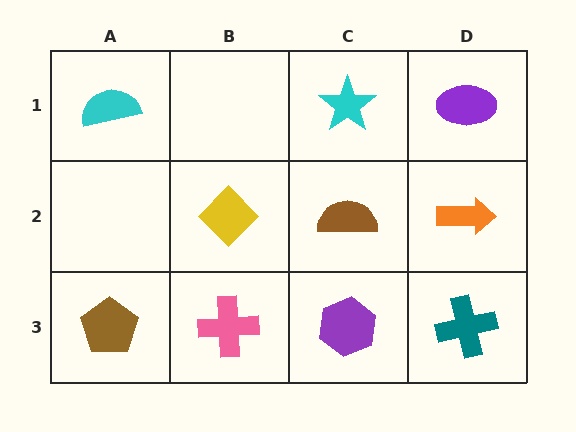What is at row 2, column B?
A yellow diamond.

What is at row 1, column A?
A cyan semicircle.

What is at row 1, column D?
A purple ellipse.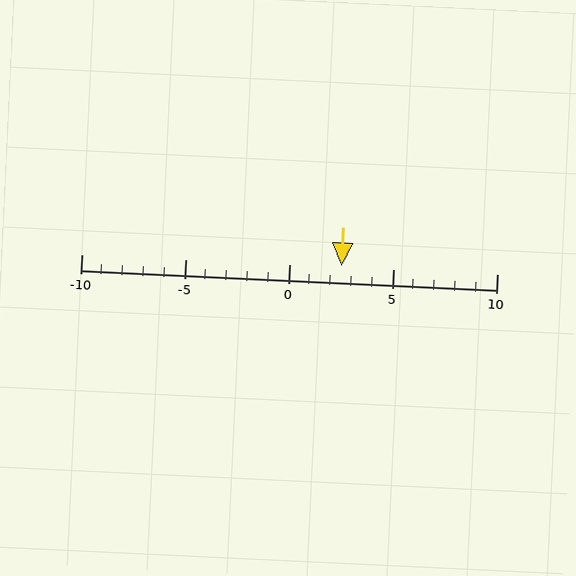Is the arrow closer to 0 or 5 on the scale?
The arrow is closer to 5.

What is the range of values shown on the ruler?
The ruler shows values from -10 to 10.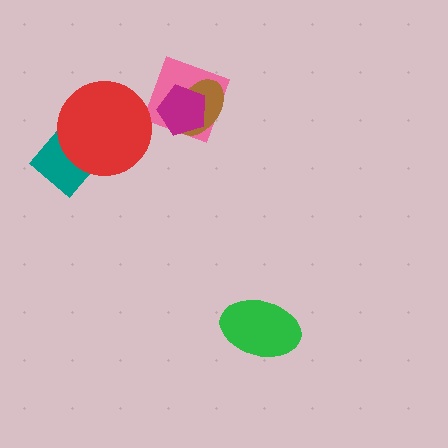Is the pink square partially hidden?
Yes, it is partially covered by another shape.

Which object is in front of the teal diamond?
The red circle is in front of the teal diamond.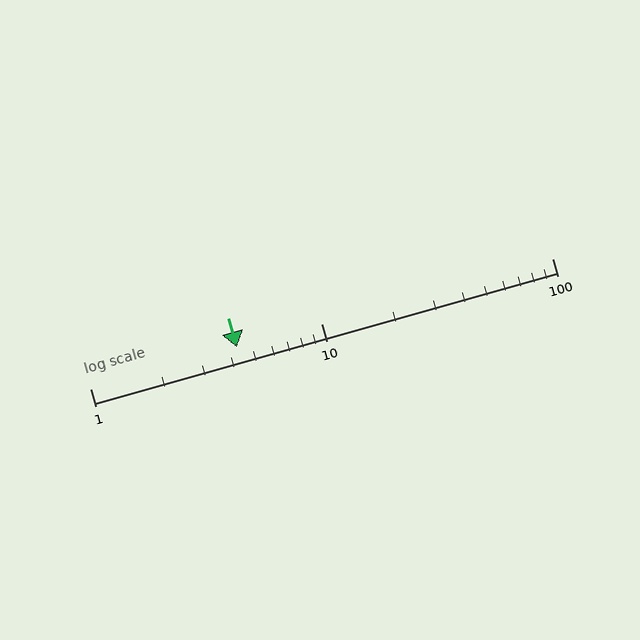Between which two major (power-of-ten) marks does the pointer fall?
The pointer is between 1 and 10.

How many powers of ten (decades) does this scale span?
The scale spans 2 decades, from 1 to 100.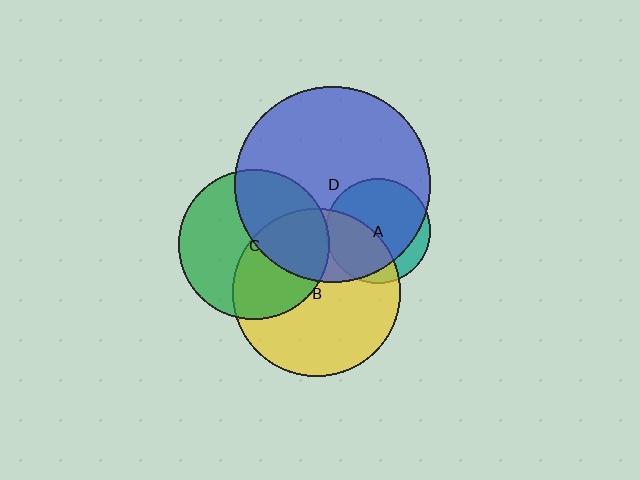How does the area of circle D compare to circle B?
Approximately 1.4 times.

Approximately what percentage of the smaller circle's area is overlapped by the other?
Approximately 40%.